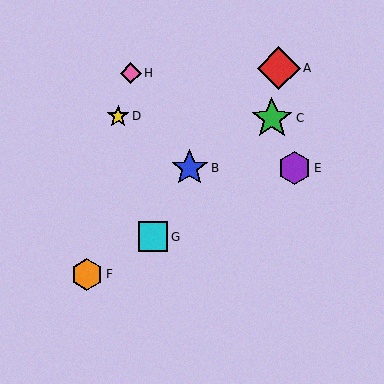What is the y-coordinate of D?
Object D is at y≈116.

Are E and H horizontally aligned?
No, E is at y≈168 and H is at y≈73.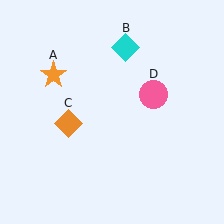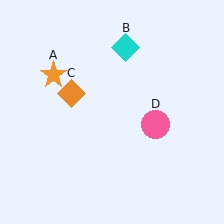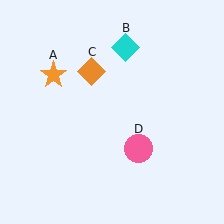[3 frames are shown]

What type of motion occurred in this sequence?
The orange diamond (object C), pink circle (object D) rotated clockwise around the center of the scene.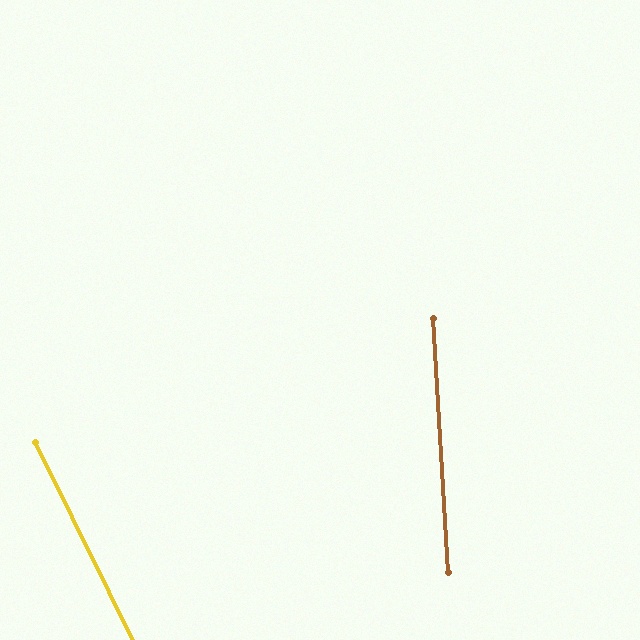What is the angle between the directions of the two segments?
Approximately 23 degrees.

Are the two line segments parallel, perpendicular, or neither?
Neither parallel nor perpendicular — they differ by about 23°.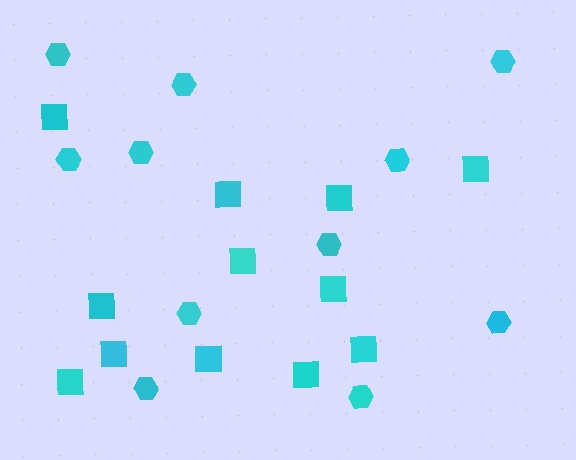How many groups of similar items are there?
There are 2 groups: one group of squares (12) and one group of hexagons (11).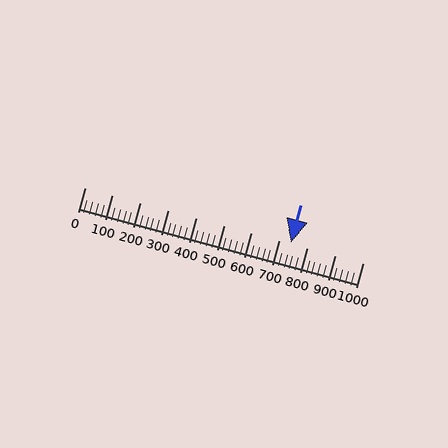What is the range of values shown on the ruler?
The ruler shows values from 0 to 1000.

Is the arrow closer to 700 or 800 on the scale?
The arrow is closer to 700.